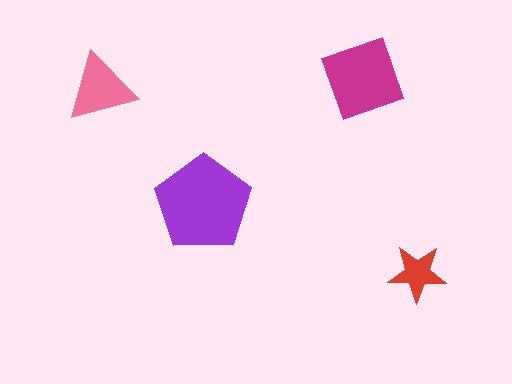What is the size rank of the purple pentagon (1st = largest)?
1st.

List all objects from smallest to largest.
The red star, the pink triangle, the magenta square, the purple pentagon.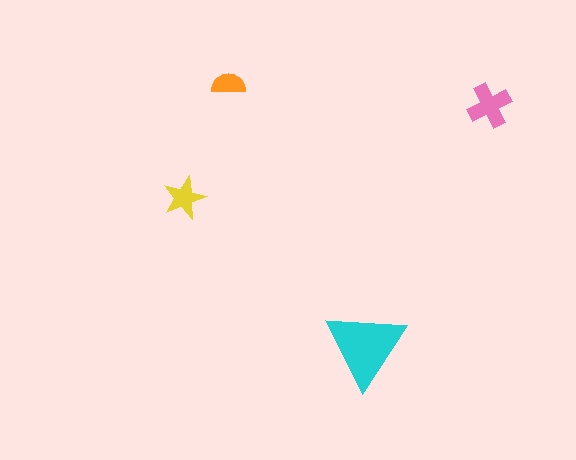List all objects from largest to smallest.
The cyan triangle, the pink cross, the yellow star, the orange semicircle.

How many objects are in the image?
There are 4 objects in the image.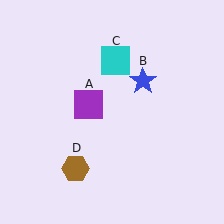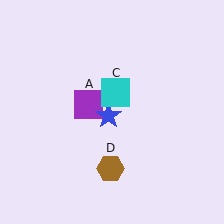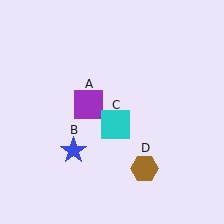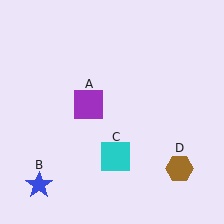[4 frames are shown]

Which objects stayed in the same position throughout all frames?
Purple square (object A) remained stationary.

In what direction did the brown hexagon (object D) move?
The brown hexagon (object D) moved right.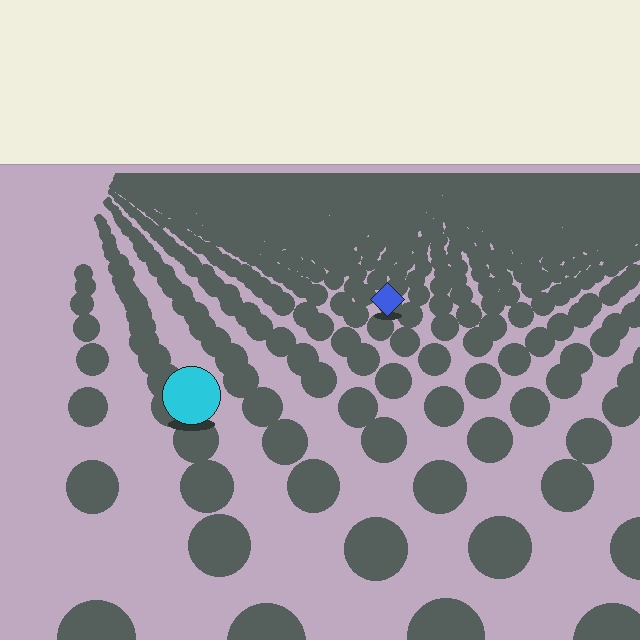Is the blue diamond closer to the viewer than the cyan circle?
No. The cyan circle is closer — you can tell from the texture gradient: the ground texture is coarser near it.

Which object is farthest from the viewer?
The blue diamond is farthest from the viewer. It appears smaller and the ground texture around it is denser.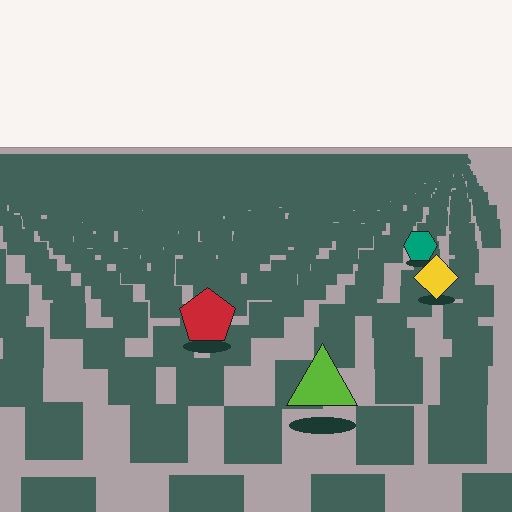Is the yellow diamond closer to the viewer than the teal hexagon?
Yes. The yellow diamond is closer — you can tell from the texture gradient: the ground texture is coarser near it.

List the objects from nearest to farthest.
From nearest to farthest: the lime triangle, the red pentagon, the yellow diamond, the teal hexagon.